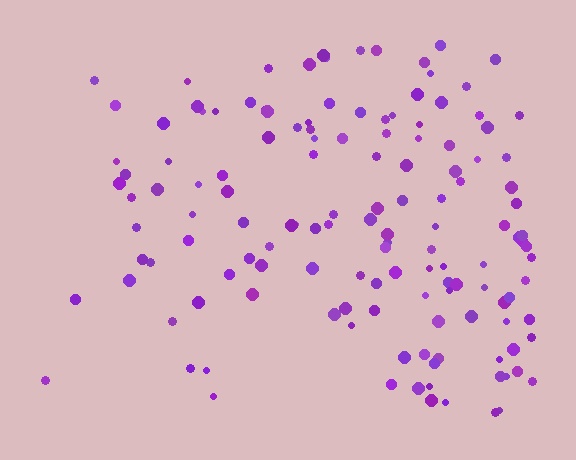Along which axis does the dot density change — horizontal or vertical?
Horizontal.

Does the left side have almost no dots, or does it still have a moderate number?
Still a moderate number, just noticeably fewer than the right.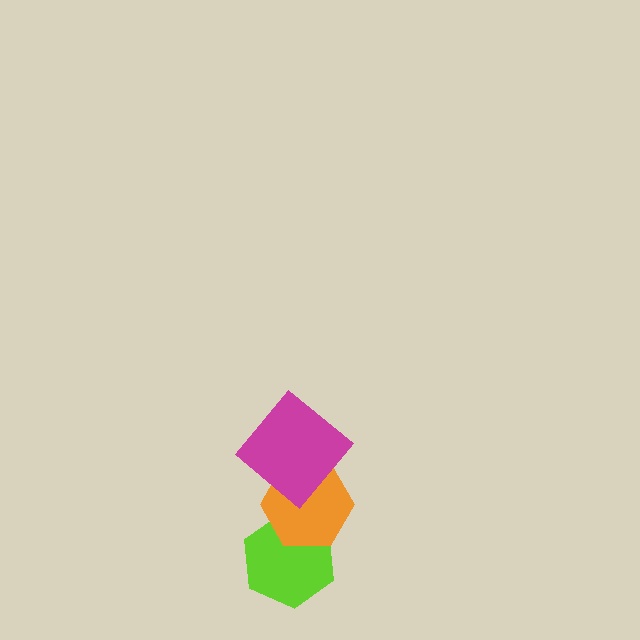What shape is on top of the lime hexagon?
The orange hexagon is on top of the lime hexagon.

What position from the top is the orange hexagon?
The orange hexagon is 2nd from the top.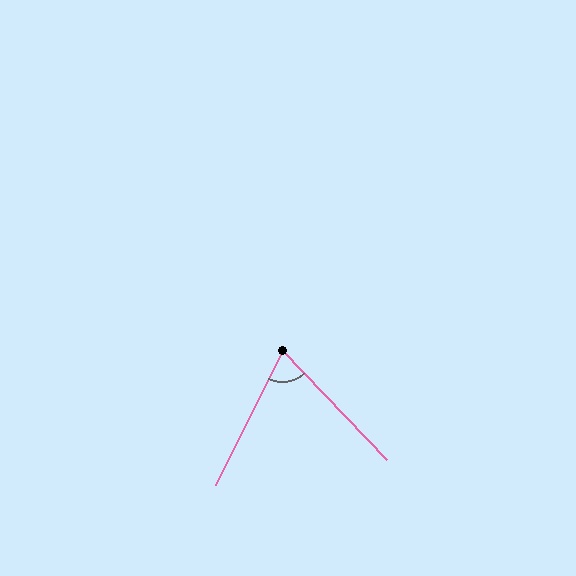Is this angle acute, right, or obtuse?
It is acute.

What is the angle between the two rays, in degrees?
Approximately 70 degrees.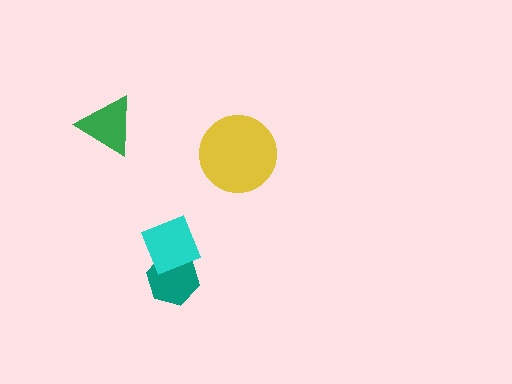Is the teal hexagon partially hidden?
Yes, it is partially covered by another shape.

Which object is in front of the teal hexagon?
The cyan diamond is in front of the teal hexagon.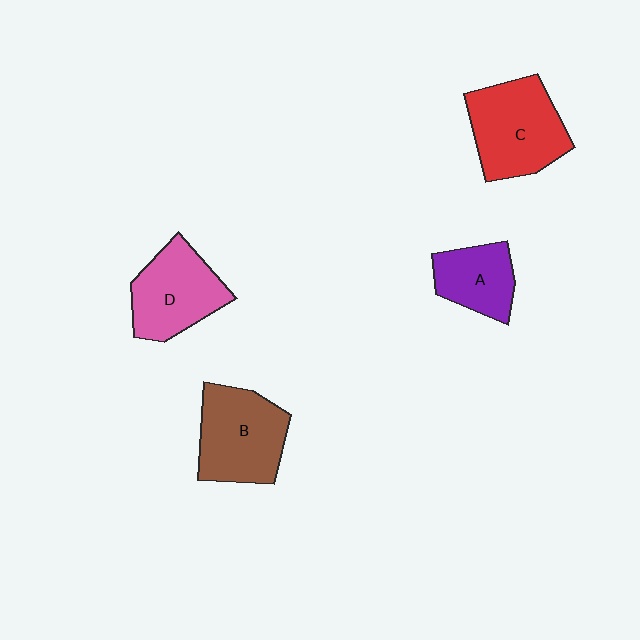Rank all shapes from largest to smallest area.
From largest to smallest: C (red), B (brown), D (pink), A (purple).